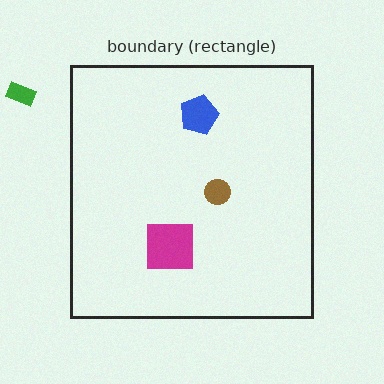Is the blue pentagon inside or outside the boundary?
Inside.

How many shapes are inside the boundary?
3 inside, 1 outside.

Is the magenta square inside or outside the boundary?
Inside.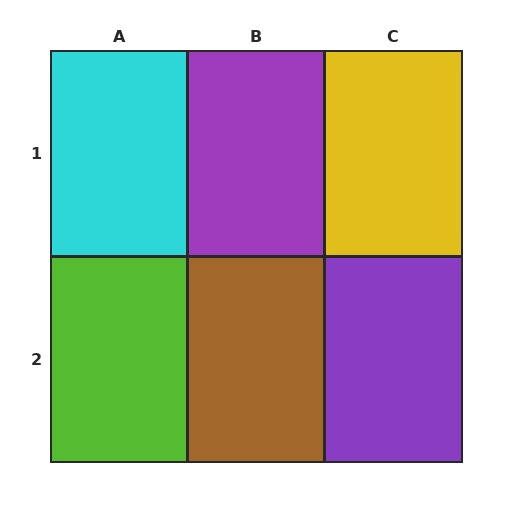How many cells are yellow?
1 cell is yellow.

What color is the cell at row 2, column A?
Lime.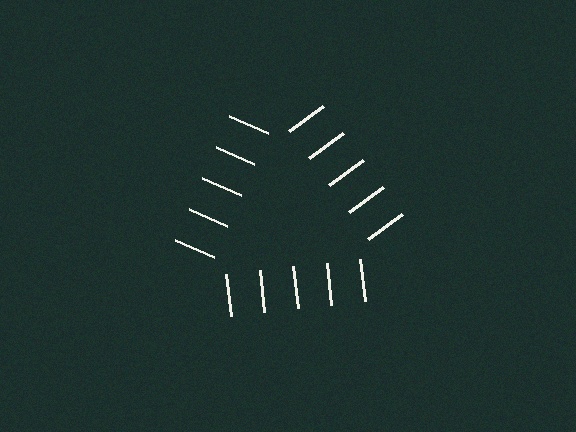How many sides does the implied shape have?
3 sides — the line-ends trace a triangle.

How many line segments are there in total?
15 — 5 along each of the 3 edges.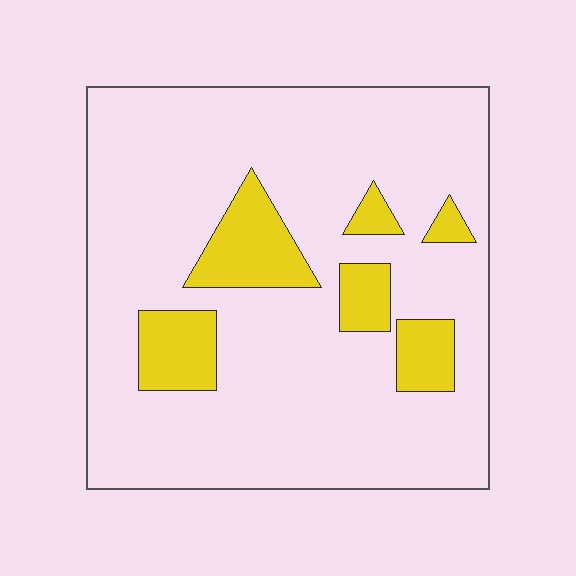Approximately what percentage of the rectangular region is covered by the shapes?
Approximately 15%.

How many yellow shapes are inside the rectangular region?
6.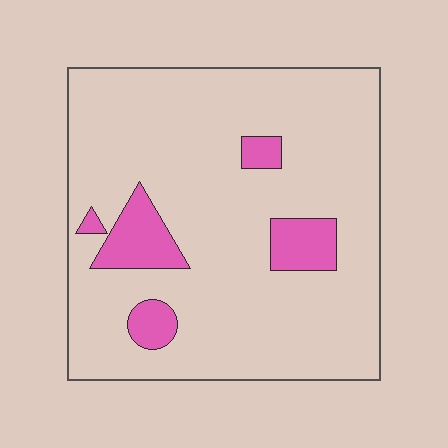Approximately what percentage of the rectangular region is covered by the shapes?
Approximately 10%.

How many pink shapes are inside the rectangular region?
5.